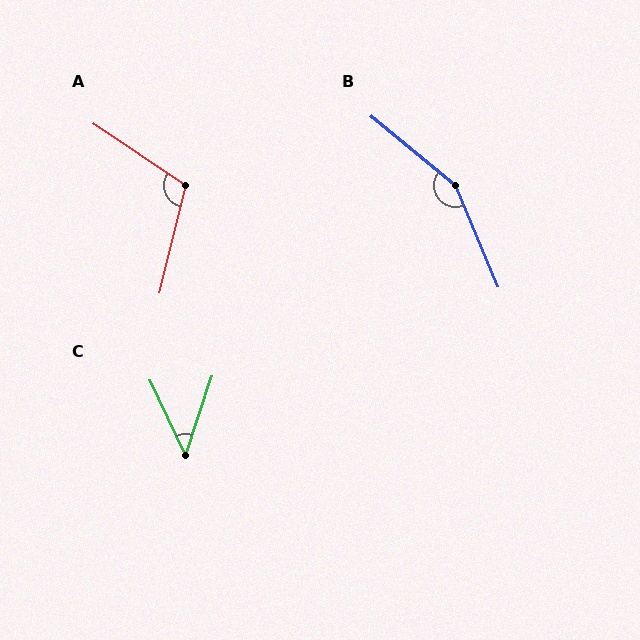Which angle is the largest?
B, at approximately 152 degrees.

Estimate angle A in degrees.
Approximately 110 degrees.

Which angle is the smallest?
C, at approximately 43 degrees.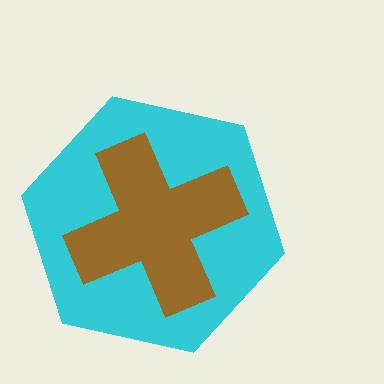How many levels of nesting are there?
2.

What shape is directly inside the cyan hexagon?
The brown cross.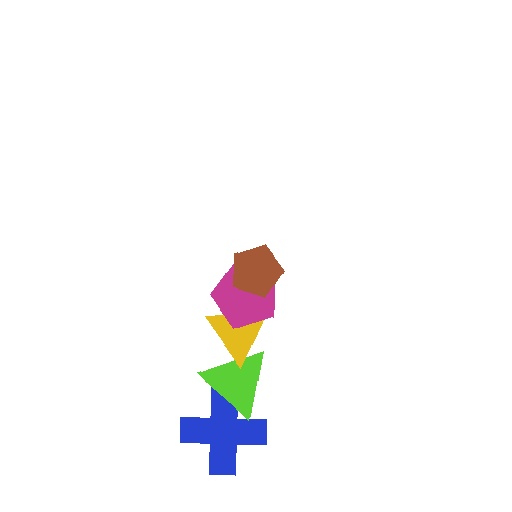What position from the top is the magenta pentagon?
The magenta pentagon is 2nd from the top.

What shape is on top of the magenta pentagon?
The brown pentagon is on top of the magenta pentagon.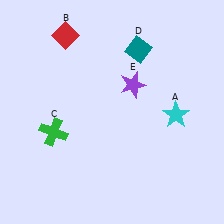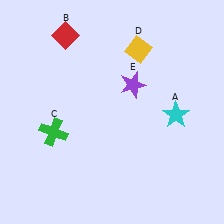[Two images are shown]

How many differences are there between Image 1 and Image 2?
There is 1 difference between the two images.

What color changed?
The diamond (D) changed from teal in Image 1 to yellow in Image 2.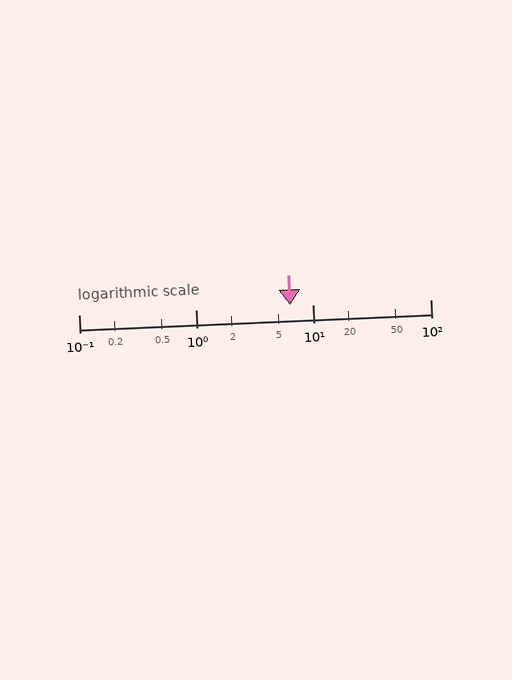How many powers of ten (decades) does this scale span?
The scale spans 3 decades, from 0.1 to 100.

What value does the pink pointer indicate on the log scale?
The pointer indicates approximately 6.4.